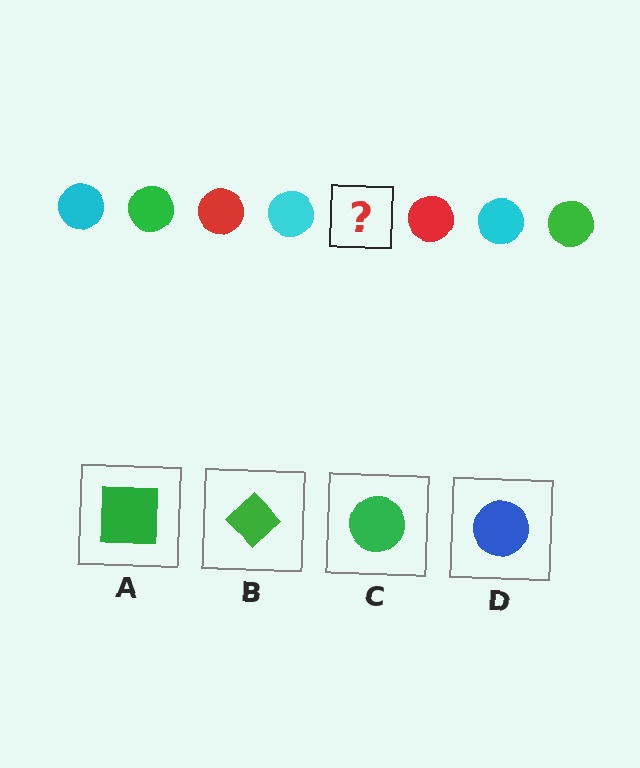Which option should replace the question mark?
Option C.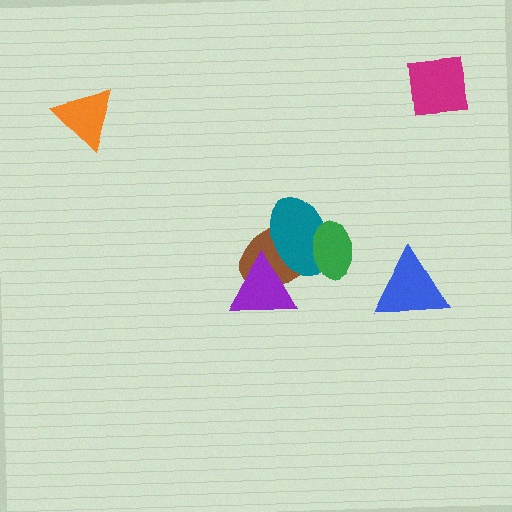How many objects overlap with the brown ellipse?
3 objects overlap with the brown ellipse.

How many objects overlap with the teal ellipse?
3 objects overlap with the teal ellipse.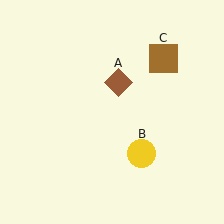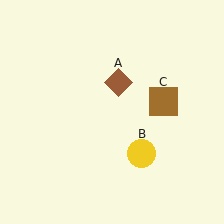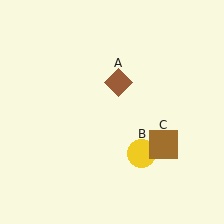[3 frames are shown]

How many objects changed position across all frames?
1 object changed position: brown square (object C).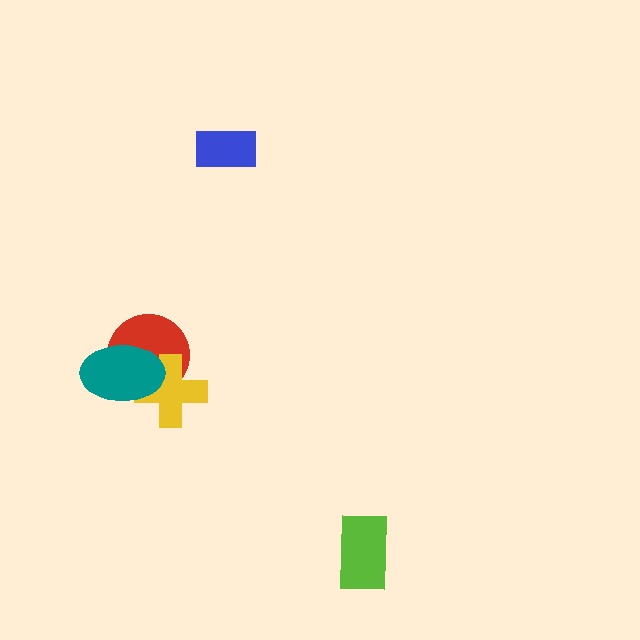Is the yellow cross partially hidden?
Yes, it is partially covered by another shape.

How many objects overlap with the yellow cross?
2 objects overlap with the yellow cross.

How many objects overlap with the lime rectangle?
0 objects overlap with the lime rectangle.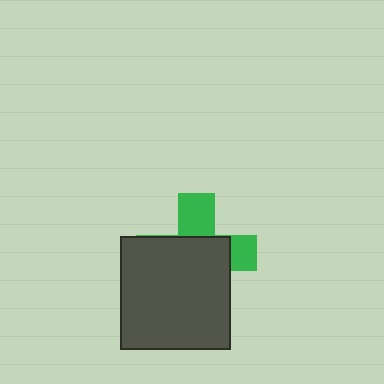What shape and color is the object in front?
The object in front is a dark gray rectangle.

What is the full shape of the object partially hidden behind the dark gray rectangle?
The partially hidden object is a green cross.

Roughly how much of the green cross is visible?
A small part of it is visible (roughly 33%).